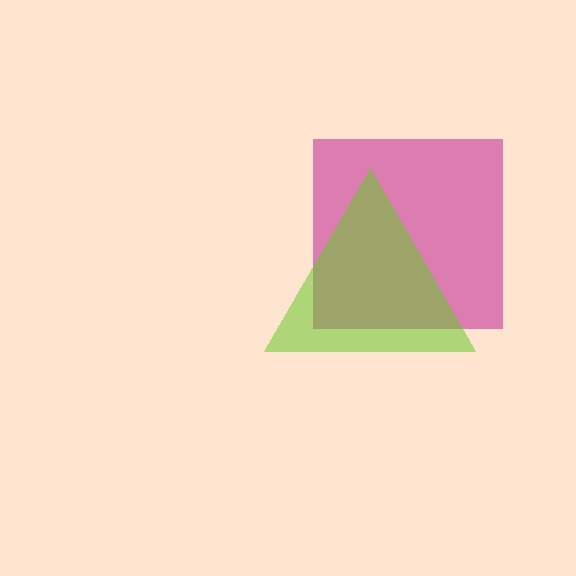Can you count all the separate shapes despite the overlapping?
Yes, there are 2 separate shapes.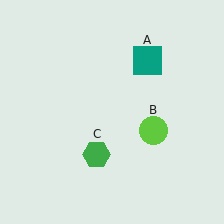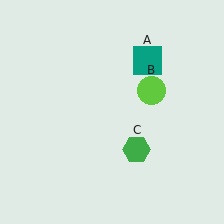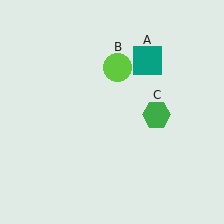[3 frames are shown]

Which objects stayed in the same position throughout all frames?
Teal square (object A) remained stationary.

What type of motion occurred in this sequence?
The lime circle (object B), green hexagon (object C) rotated counterclockwise around the center of the scene.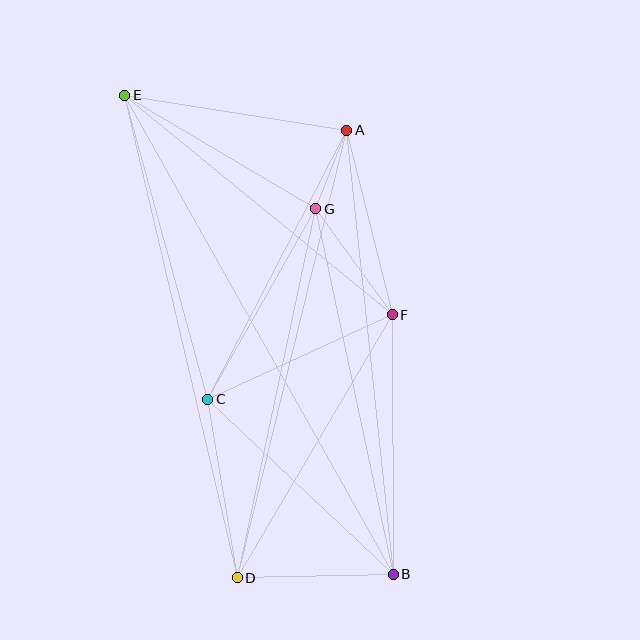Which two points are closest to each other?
Points A and G are closest to each other.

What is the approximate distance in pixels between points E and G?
The distance between E and G is approximately 222 pixels.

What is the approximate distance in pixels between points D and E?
The distance between D and E is approximately 495 pixels.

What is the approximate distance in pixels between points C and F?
The distance between C and F is approximately 203 pixels.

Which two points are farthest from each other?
Points B and E are farthest from each other.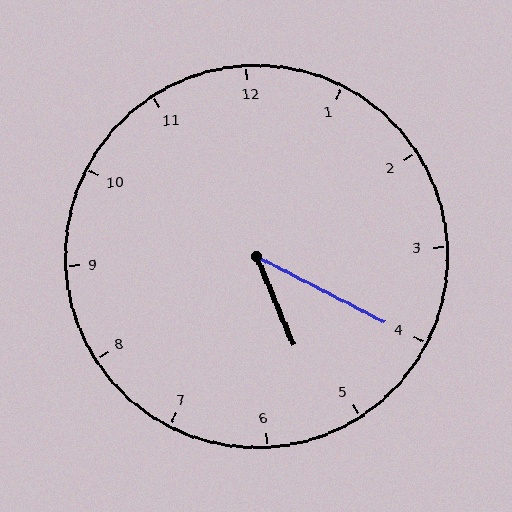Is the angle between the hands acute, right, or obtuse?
It is acute.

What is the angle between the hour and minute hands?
Approximately 40 degrees.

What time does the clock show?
5:20.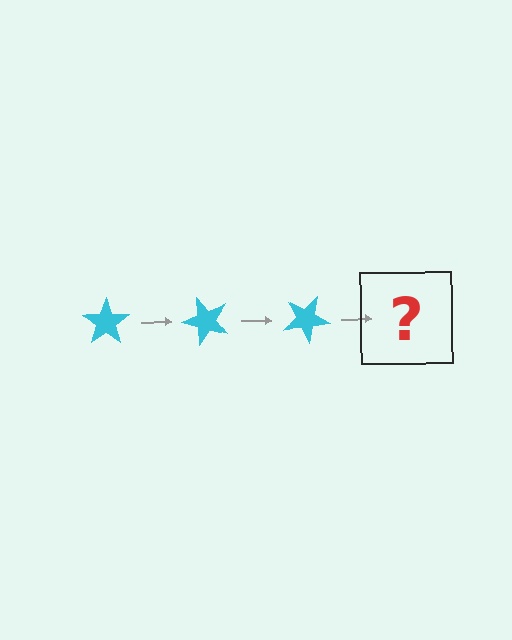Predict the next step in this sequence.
The next step is a cyan star rotated 150 degrees.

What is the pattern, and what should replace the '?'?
The pattern is that the star rotates 50 degrees each step. The '?' should be a cyan star rotated 150 degrees.